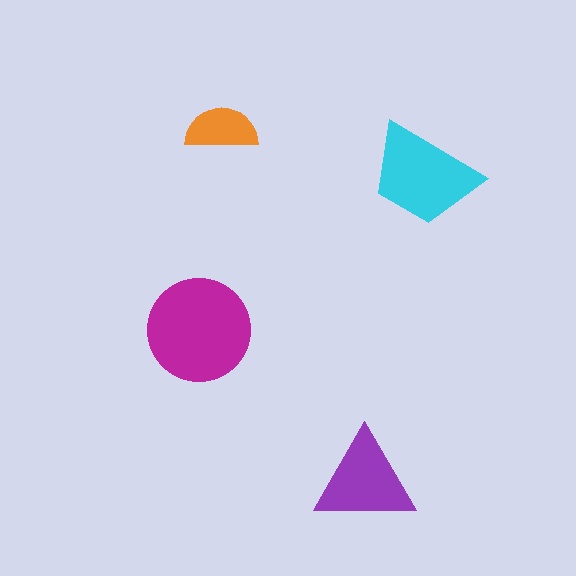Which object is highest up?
The orange semicircle is topmost.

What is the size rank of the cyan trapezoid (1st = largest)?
2nd.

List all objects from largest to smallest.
The magenta circle, the cyan trapezoid, the purple triangle, the orange semicircle.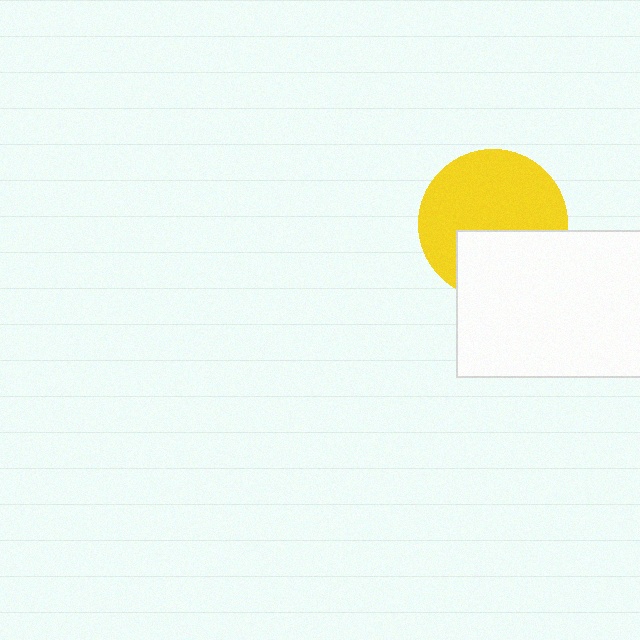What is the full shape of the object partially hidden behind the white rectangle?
The partially hidden object is a yellow circle.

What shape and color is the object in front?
The object in front is a white rectangle.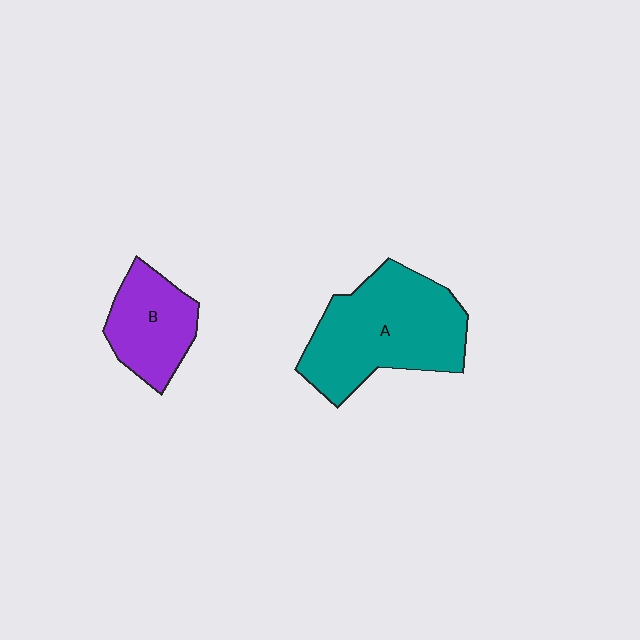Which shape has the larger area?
Shape A (teal).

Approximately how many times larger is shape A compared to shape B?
Approximately 1.8 times.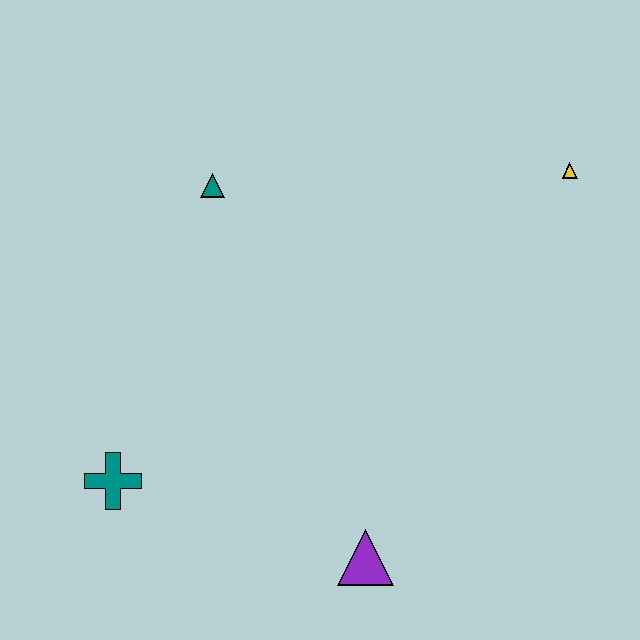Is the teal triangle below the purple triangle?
No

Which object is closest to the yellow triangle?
The teal triangle is closest to the yellow triangle.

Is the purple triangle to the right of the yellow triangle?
No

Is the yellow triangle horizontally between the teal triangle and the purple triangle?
No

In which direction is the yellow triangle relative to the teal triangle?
The yellow triangle is to the right of the teal triangle.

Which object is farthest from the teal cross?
The yellow triangle is farthest from the teal cross.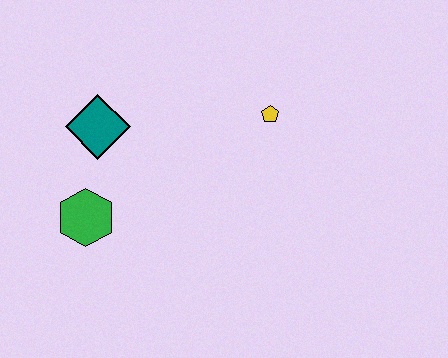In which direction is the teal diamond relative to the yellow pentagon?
The teal diamond is to the left of the yellow pentagon.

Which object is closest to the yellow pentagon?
The teal diamond is closest to the yellow pentagon.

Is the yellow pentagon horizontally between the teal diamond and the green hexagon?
No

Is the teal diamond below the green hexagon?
No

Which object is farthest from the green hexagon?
The yellow pentagon is farthest from the green hexagon.